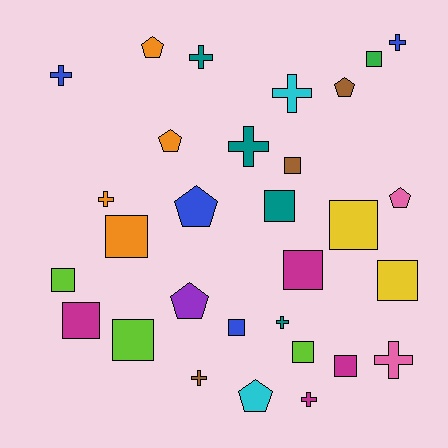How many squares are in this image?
There are 13 squares.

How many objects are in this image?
There are 30 objects.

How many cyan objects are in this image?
There are 2 cyan objects.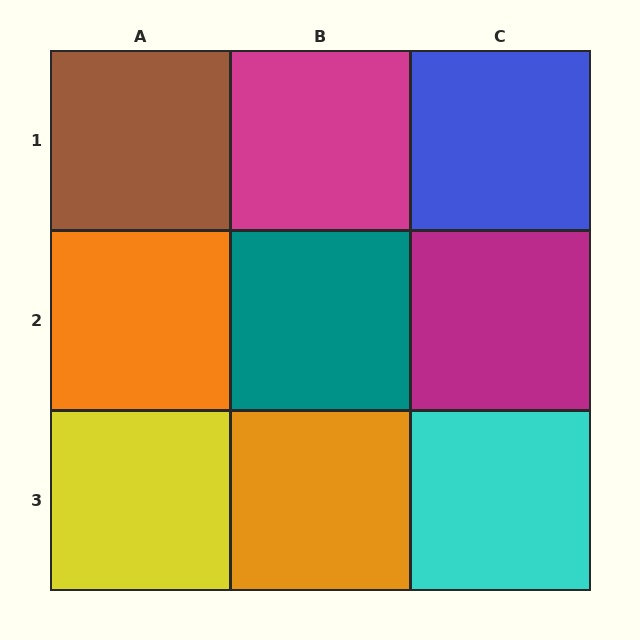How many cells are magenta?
2 cells are magenta.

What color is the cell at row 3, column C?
Cyan.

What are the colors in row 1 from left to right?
Brown, magenta, blue.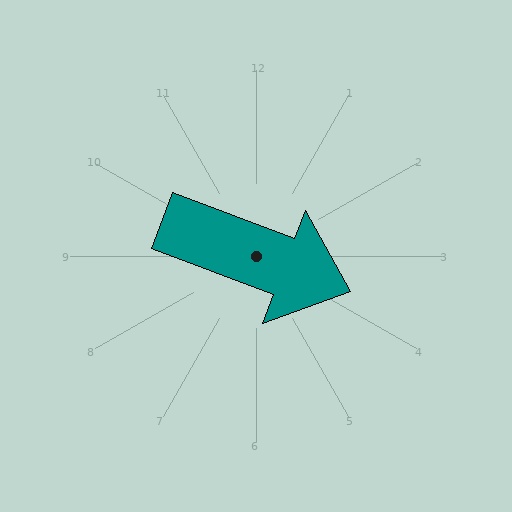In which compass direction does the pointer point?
East.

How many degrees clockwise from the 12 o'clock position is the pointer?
Approximately 111 degrees.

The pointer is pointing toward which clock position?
Roughly 4 o'clock.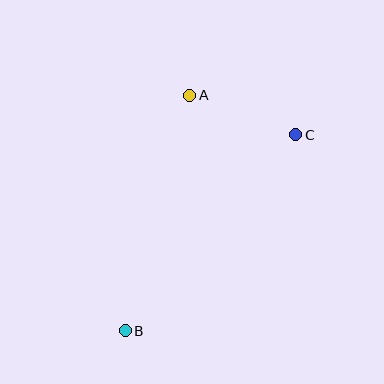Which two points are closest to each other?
Points A and C are closest to each other.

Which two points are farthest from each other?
Points B and C are farthest from each other.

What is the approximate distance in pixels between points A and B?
The distance between A and B is approximately 244 pixels.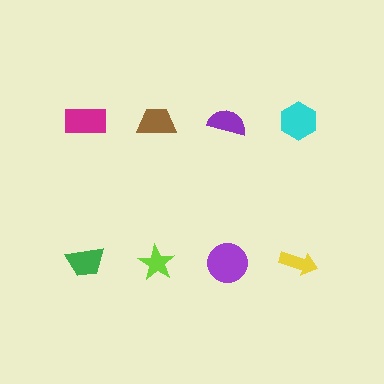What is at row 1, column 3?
A purple semicircle.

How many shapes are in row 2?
4 shapes.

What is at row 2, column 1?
A green trapezoid.